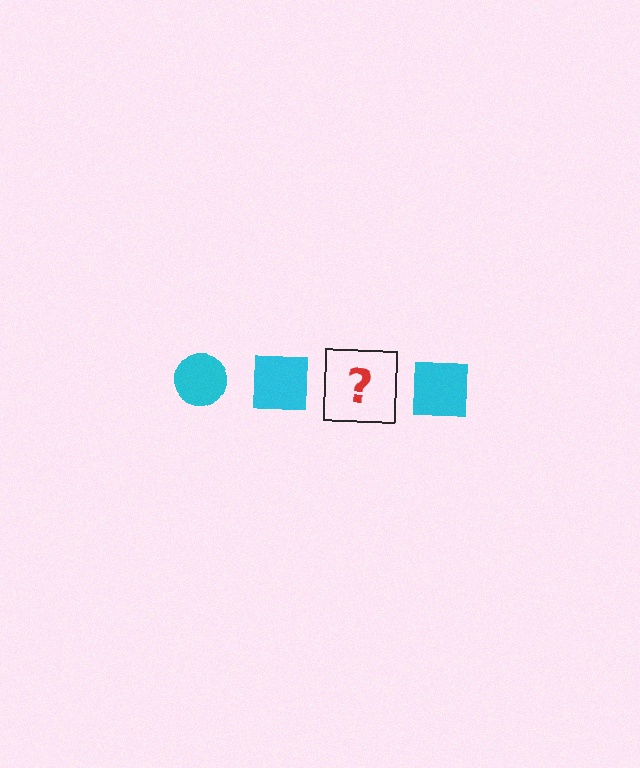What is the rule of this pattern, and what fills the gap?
The rule is that the pattern cycles through circle, square shapes in cyan. The gap should be filled with a cyan circle.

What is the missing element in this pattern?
The missing element is a cyan circle.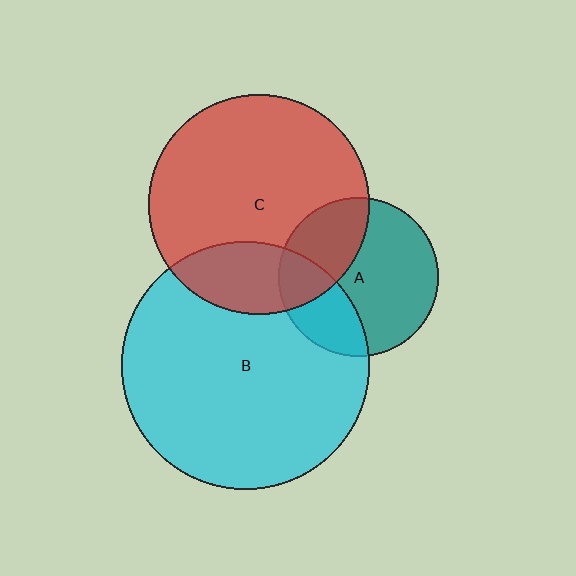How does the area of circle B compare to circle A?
Approximately 2.4 times.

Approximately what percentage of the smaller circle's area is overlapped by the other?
Approximately 30%.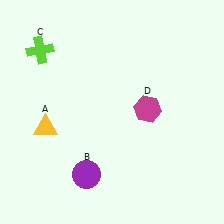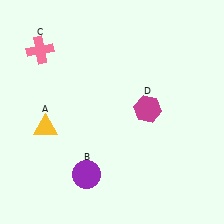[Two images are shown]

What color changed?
The cross (C) changed from lime in Image 1 to pink in Image 2.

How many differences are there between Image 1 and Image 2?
There is 1 difference between the two images.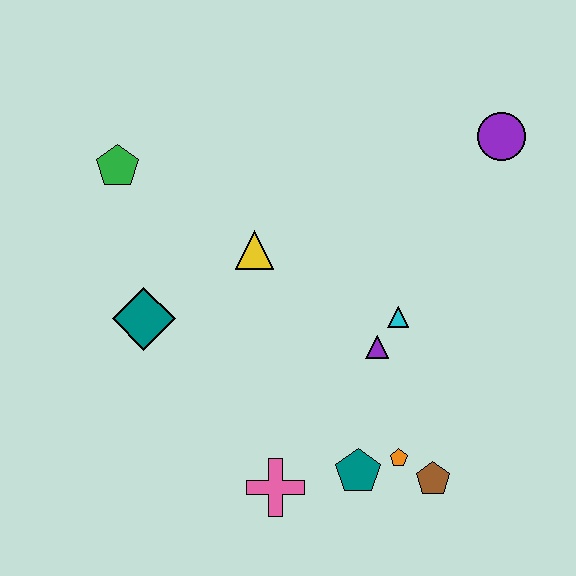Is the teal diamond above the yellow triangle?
No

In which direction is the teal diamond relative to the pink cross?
The teal diamond is above the pink cross.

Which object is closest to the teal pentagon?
The orange pentagon is closest to the teal pentagon.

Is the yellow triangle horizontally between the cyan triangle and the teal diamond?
Yes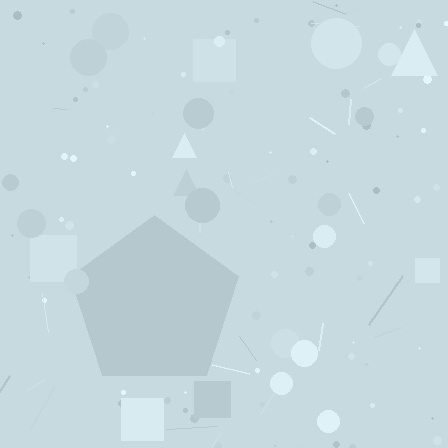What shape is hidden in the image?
A pentagon is hidden in the image.